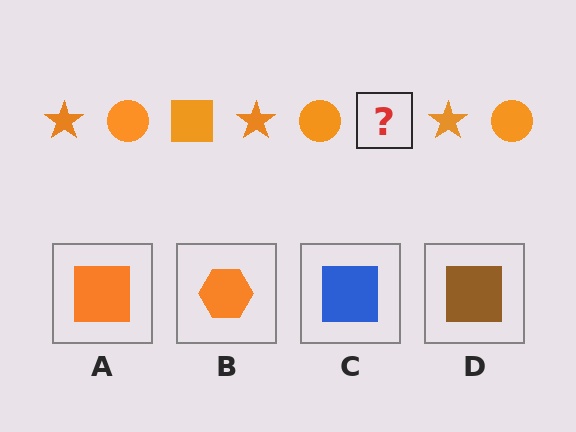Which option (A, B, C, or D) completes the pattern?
A.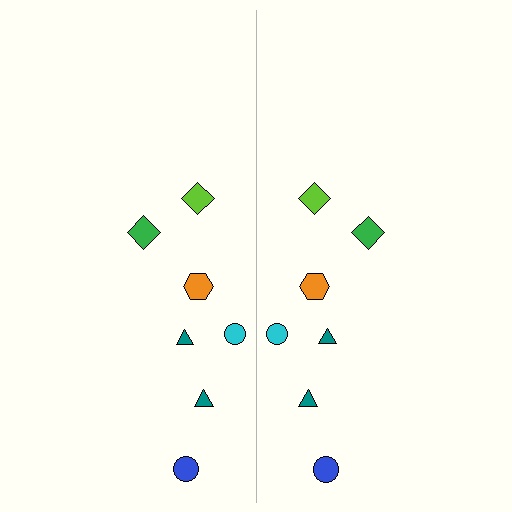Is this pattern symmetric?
Yes, this pattern has bilateral (reflection) symmetry.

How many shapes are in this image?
There are 14 shapes in this image.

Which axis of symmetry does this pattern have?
The pattern has a vertical axis of symmetry running through the center of the image.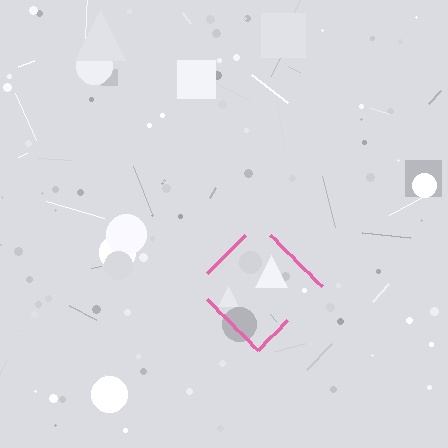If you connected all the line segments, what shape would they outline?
They would outline a diamond.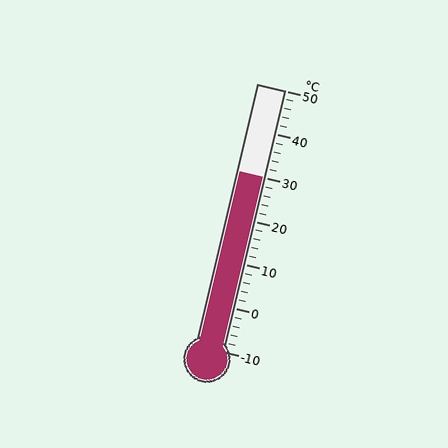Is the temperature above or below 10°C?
The temperature is above 10°C.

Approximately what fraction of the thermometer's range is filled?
The thermometer is filled to approximately 65% of its range.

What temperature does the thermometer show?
The thermometer shows approximately 30°C.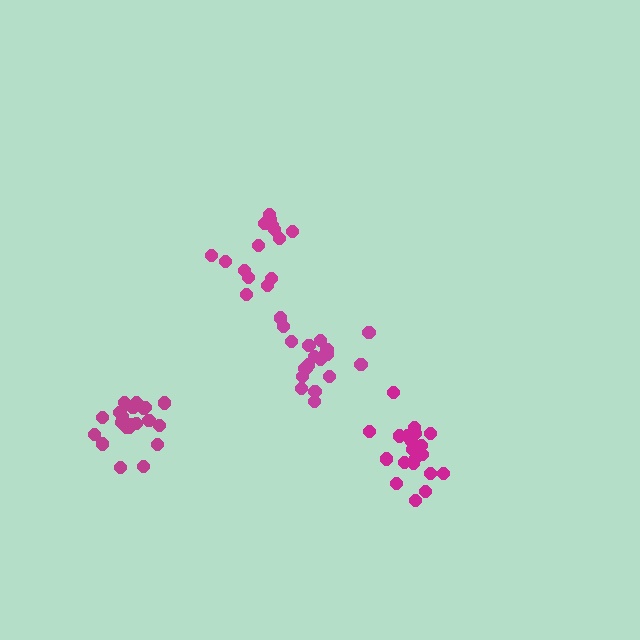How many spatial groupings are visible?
There are 4 spatial groupings.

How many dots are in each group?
Group 1: 15 dots, Group 2: 20 dots, Group 3: 21 dots, Group 4: 20 dots (76 total).